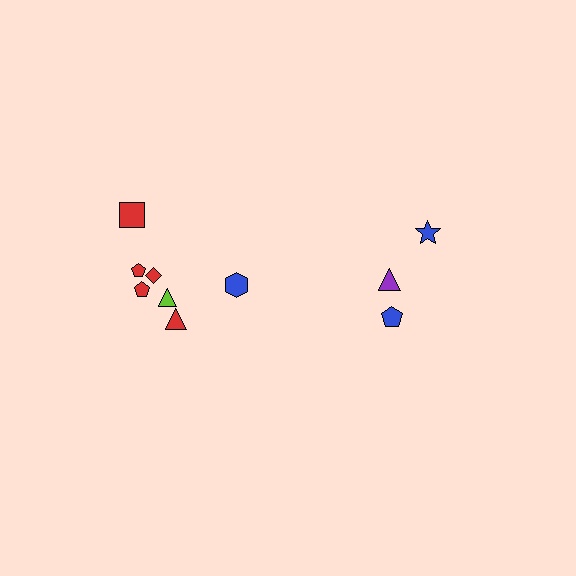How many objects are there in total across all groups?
There are 10 objects.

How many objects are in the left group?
There are 7 objects.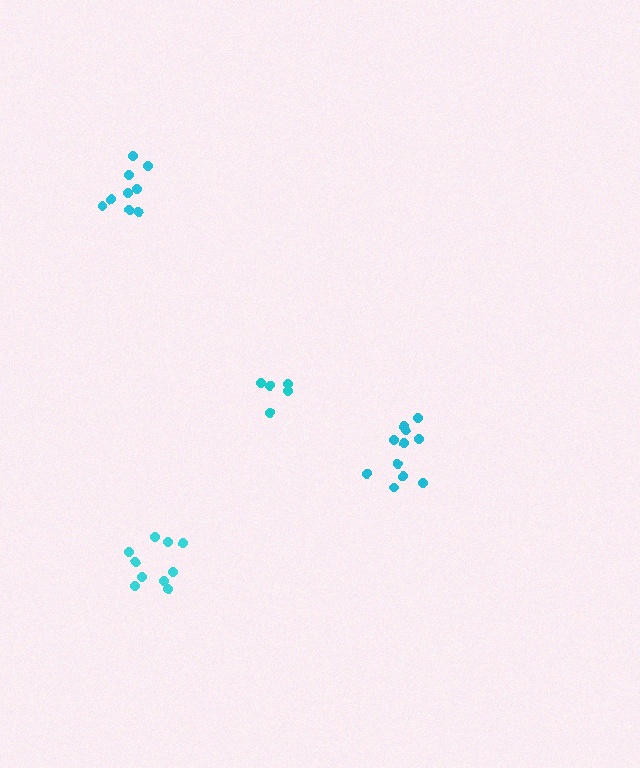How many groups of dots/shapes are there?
There are 4 groups.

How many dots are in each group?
Group 1: 9 dots, Group 2: 5 dots, Group 3: 11 dots, Group 4: 10 dots (35 total).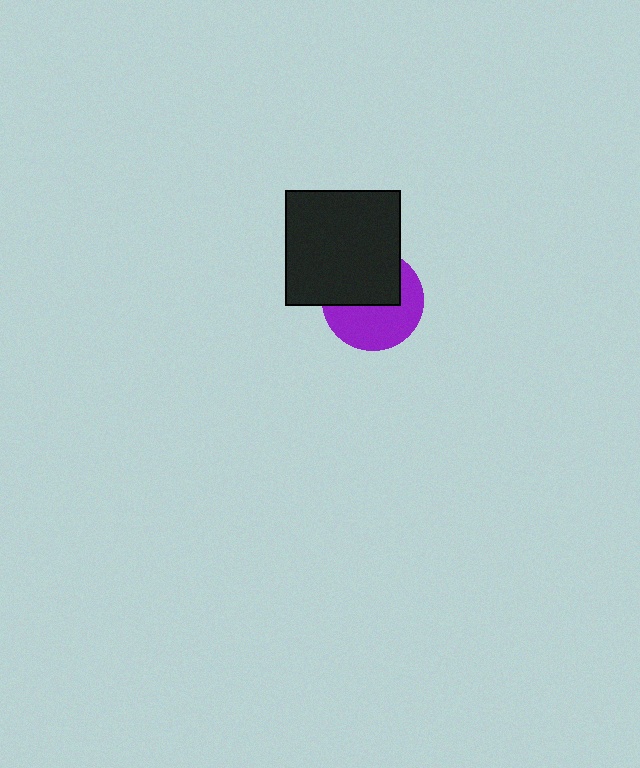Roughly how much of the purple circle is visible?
About half of it is visible (roughly 53%).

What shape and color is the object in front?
The object in front is a black square.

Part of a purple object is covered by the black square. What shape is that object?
It is a circle.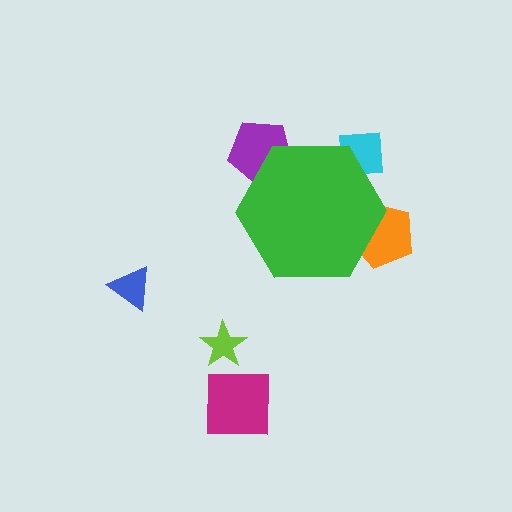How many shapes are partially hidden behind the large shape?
3 shapes are partially hidden.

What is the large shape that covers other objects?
A green hexagon.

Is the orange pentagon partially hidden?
Yes, the orange pentagon is partially hidden behind the green hexagon.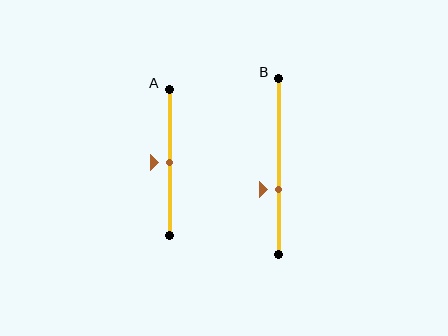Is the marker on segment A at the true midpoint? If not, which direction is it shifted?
Yes, the marker on segment A is at the true midpoint.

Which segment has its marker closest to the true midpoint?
Segment A has its marker closest to the true midpoint.